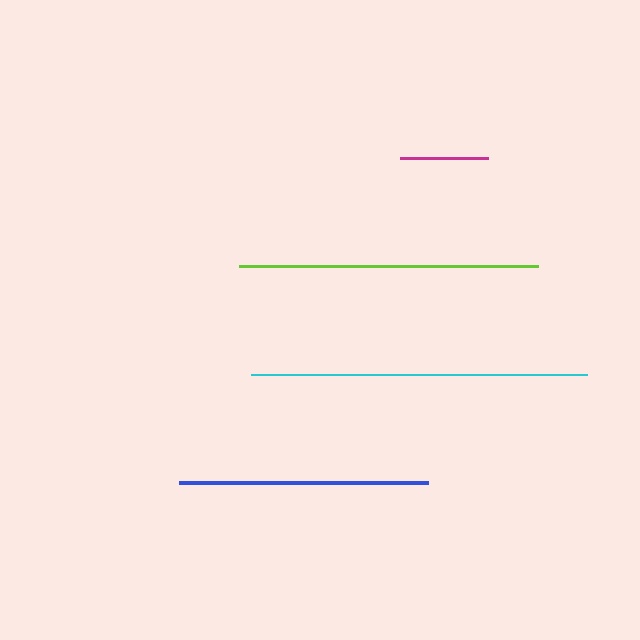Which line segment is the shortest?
The magenta line is the shortest at approximately 88 pixels.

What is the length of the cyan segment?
The cyan segment is approximately 336 pixels long.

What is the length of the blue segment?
The blue segment is approximately 249 pixels long.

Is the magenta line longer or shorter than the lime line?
The lime line is longer than the magenta line.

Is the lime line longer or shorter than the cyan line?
The cyan line is longer than the lime line.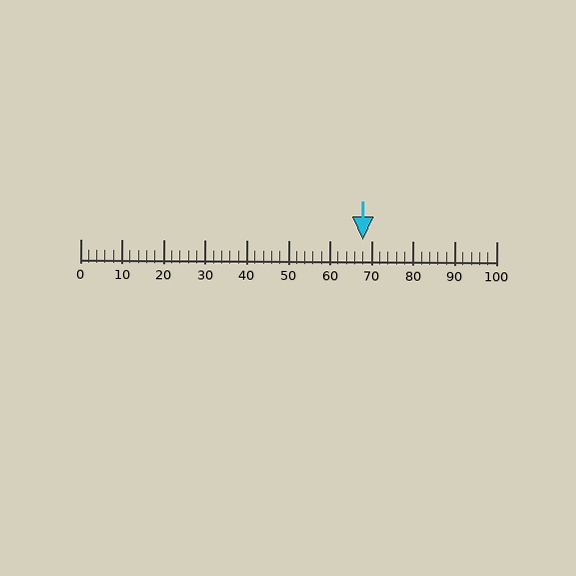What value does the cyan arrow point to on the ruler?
The cyan arrow points to approximately 68.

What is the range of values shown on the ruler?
The ruler shows values from 0 to 100.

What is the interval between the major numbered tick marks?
The major tick marks are spaced 10 units apart.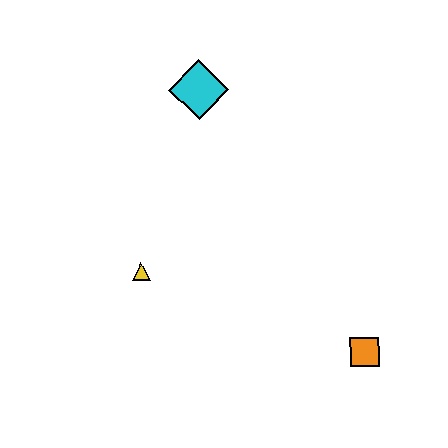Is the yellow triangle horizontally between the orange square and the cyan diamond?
No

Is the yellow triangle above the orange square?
Yes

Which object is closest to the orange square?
The yellow triangle is closest to the orange square.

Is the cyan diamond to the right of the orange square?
No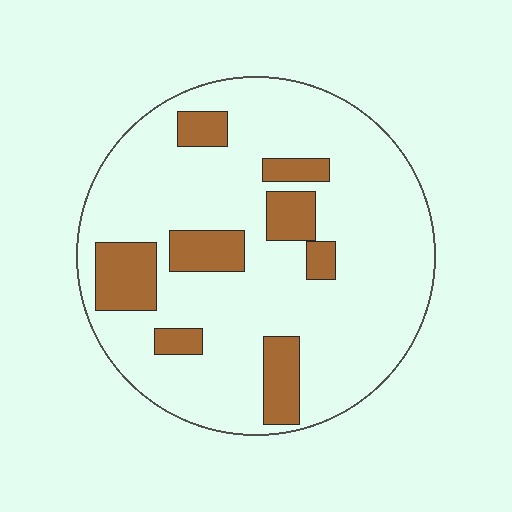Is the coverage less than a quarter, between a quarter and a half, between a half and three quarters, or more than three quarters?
Less than a quarter.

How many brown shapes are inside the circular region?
8.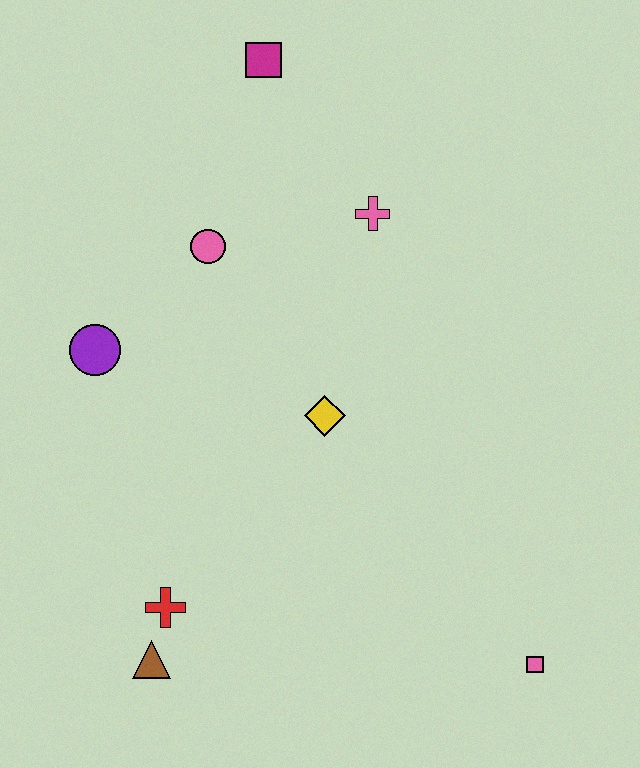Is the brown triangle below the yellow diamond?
Yes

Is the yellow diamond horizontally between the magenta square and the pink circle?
No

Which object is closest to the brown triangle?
The red cross is closest to the brown triangle.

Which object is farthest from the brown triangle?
The magenta square is farthest from the brown triangle.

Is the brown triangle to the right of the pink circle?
No